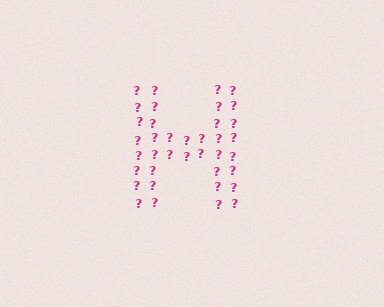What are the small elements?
The small elements are question marks.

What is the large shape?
The large shape is the letter H.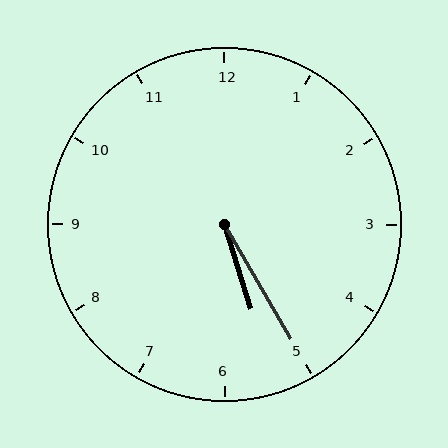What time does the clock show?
5:25.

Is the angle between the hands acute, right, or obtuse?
It is acute.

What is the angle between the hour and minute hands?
Approximately 12 degrees.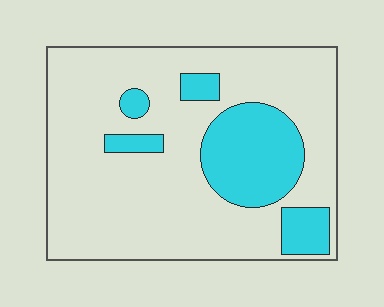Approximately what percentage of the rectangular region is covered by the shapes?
Approximately 20%.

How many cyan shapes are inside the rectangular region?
5.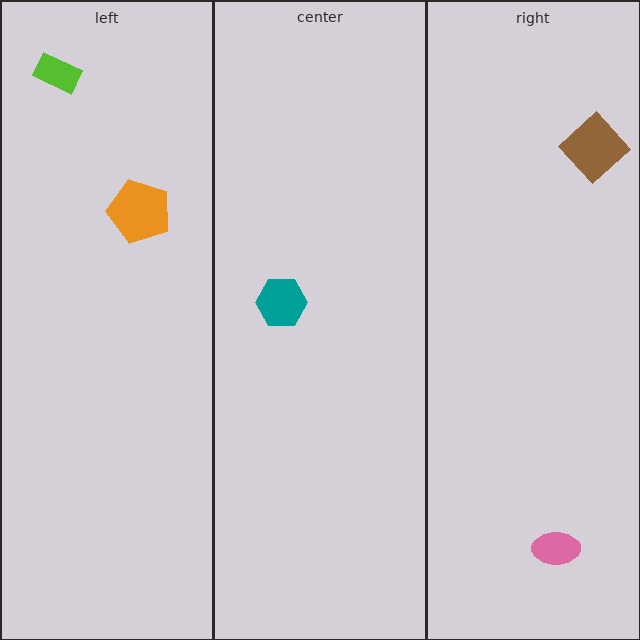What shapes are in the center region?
The teal hexagon.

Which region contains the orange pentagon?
The left region.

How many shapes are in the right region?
2.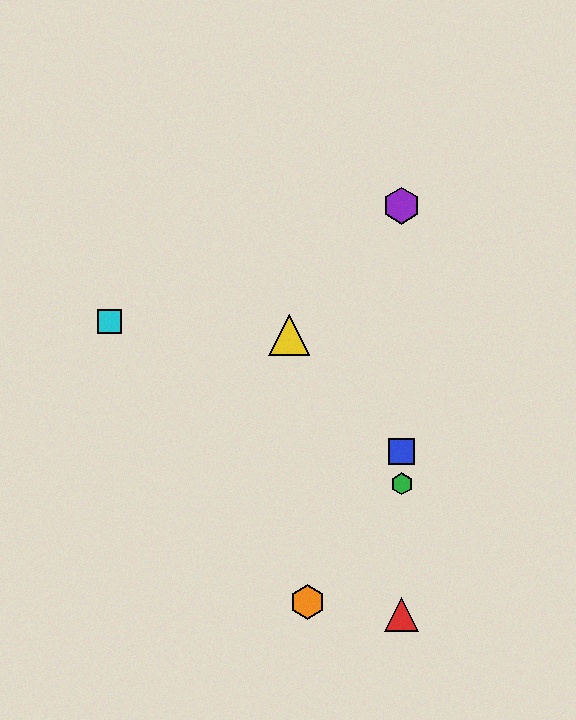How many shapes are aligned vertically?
4 shapes (the red triangle, the blue square, the green hexagon, the purple hexagon) are aligned vertically.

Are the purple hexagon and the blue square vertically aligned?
Yes, both are at x≈402.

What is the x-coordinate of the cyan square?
The cyan square is at x≈110.